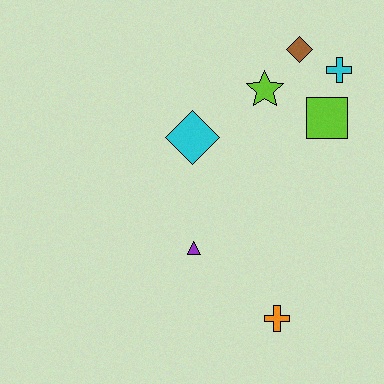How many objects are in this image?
There are 7 objects.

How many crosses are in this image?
There are 2 crosses.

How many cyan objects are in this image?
There are 2 cyan objects.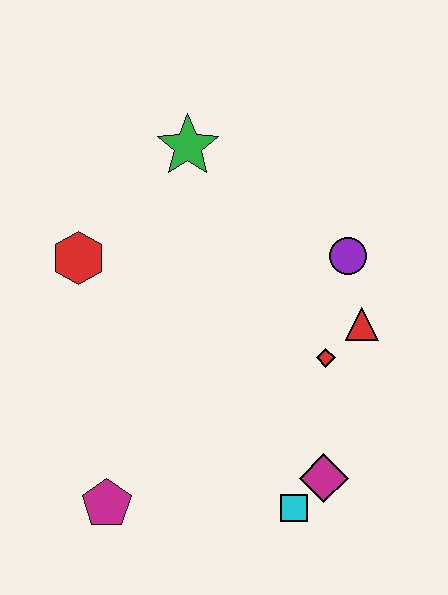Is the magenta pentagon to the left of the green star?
Yes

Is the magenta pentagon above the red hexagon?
No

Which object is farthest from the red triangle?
The magenta pentagon is farthest from the red triangle.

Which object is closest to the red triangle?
The red diamond is closest to the red triangle.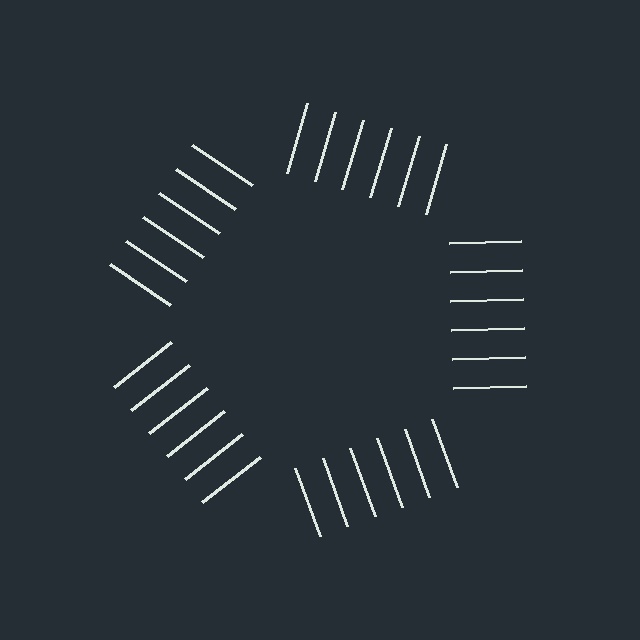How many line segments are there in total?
30 — 6 along each of the 5 edges.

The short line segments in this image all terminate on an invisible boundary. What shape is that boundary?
An illusory pentagon — the line segments terminate on its edges but no continuous stroke is drawn.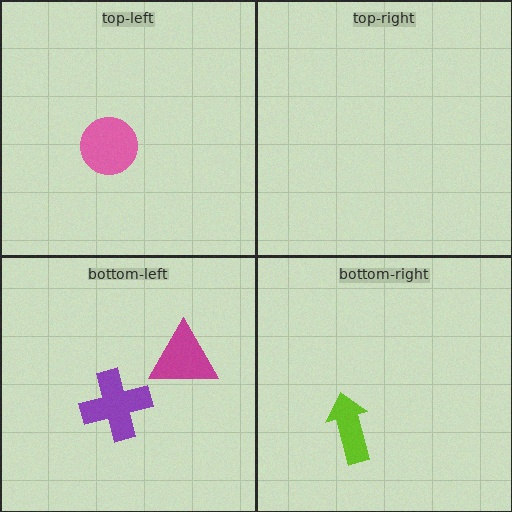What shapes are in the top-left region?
The pink circle.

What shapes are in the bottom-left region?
The magenta triangle, the purple cross.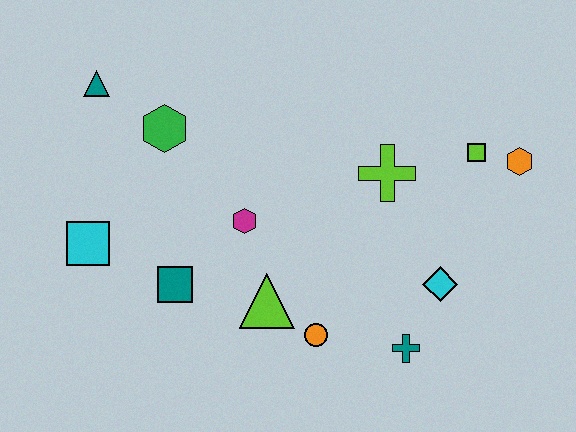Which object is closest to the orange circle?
The lime triangle is closest to the orange circle.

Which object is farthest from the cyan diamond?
The teal triangle is farthest from the cyan diamond.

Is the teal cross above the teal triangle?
No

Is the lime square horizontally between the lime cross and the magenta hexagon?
No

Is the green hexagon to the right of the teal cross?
No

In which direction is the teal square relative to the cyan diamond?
The teal square is to the left of the cyan diamond.